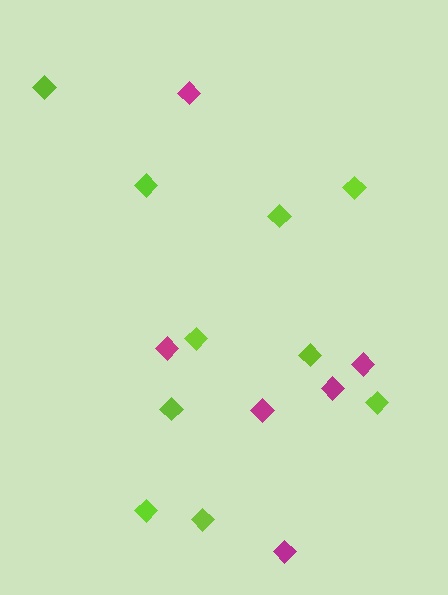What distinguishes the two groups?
There are 2 groups: one group of magenta diamonds (6) and one group of lime diamonds (10).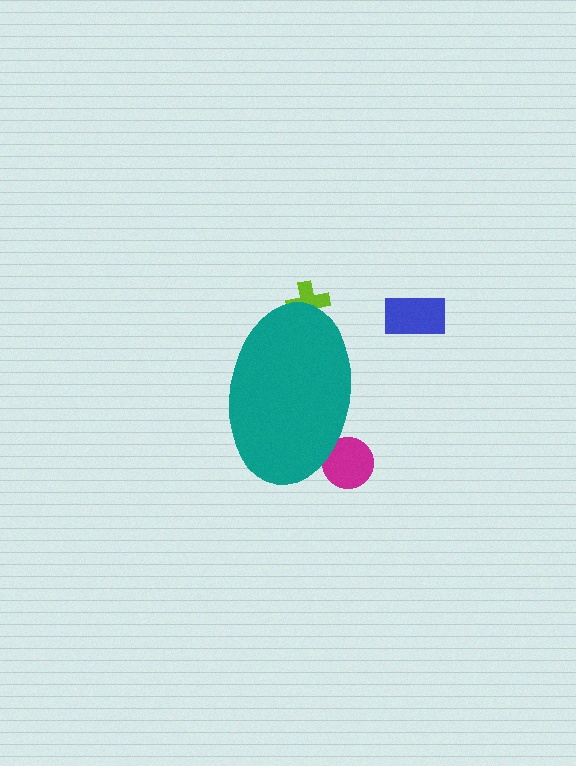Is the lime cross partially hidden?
Yes, the lime cross is partially hidden behind the teal ellipse.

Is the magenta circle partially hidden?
Yes, the magenta circle is partially hidden behind the teal ellipse.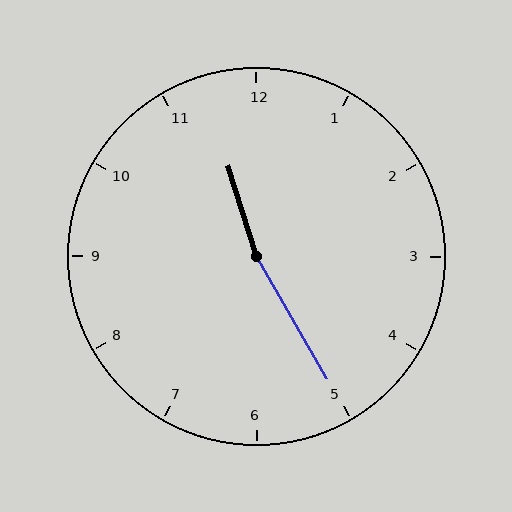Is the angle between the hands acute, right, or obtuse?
It is obtuse.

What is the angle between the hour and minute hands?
Approximately 168 degrees.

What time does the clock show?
11:25.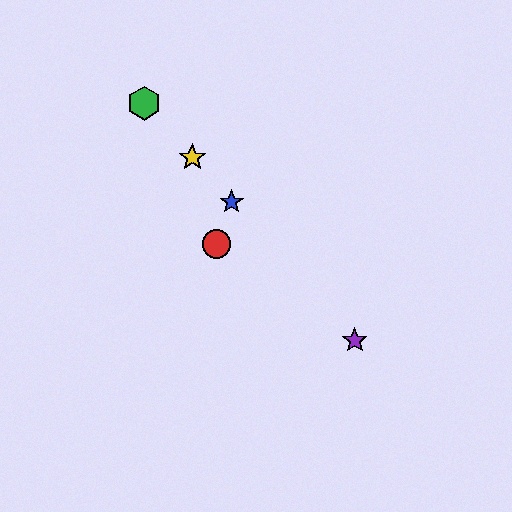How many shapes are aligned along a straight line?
4 shapes (the blue star, the green hexagon, the yellow star, the purple star) are aligned along a straight line.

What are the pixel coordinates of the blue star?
The blue star is at (232, 202).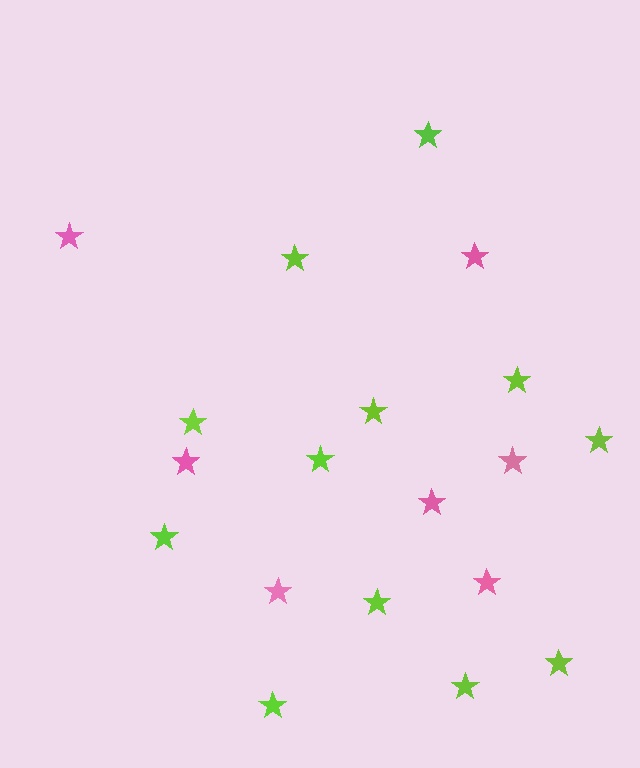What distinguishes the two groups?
There are 2 groups: one group of pink stars (7) and one group of lime stars (12).